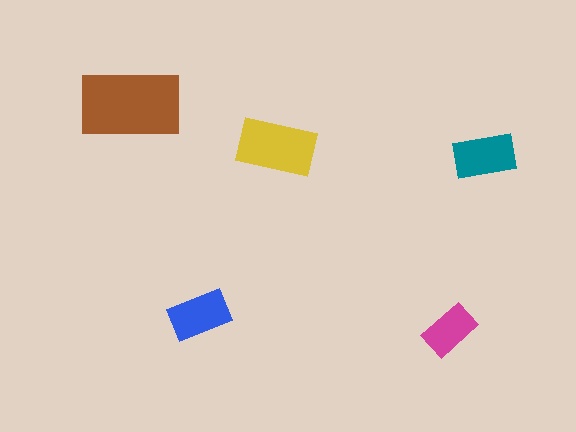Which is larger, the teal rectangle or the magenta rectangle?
The teal one.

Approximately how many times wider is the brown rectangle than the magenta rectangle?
About 2 times wider.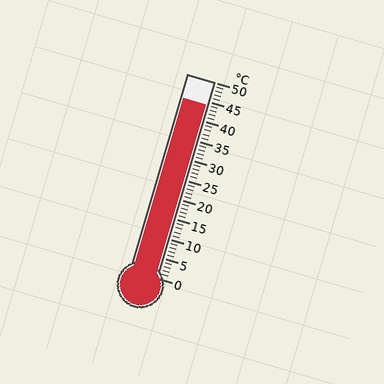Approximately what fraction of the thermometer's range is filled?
The thermometer is filled to approximately 90% of its range.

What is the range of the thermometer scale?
The thermometer scale ranges from 0°C to 50°C.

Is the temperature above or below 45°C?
The temperature is below 45°C.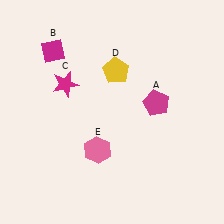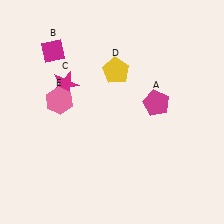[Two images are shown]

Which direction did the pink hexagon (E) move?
The pink hexagon (E) moved up.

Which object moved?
The pink hexagon (E) moved up.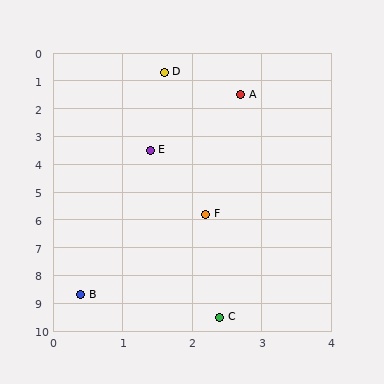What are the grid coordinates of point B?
Point B is at approximately (0.4, 8.7).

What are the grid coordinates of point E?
Point E is at approximately (1.4, 3.5).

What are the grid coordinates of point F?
Point F is at approximately (2.2, 5.8).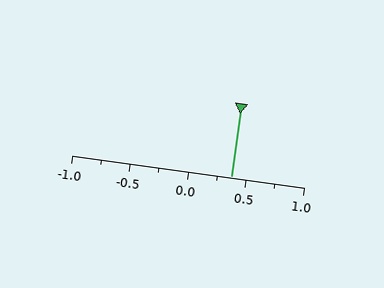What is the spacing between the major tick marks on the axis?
The major ticks are spaced 0.5 apart.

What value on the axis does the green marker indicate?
The marker indicates approximately 0.38.